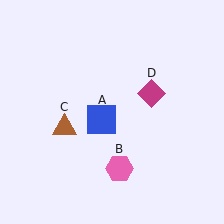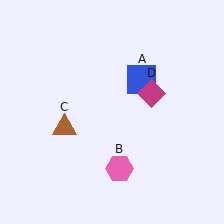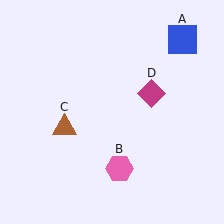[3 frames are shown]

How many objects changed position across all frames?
1 object changed position: blue square (object A).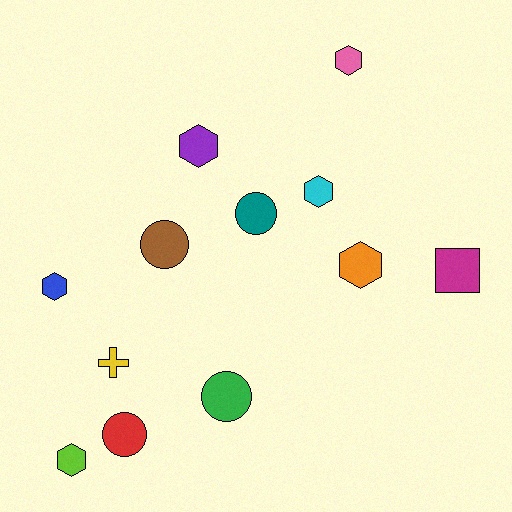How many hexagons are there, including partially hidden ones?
There are 6 hexagons.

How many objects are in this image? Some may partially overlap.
There are 12 objects.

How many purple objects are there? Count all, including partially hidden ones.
There is 1 purple object.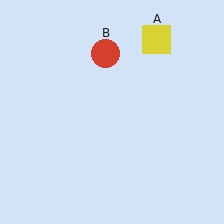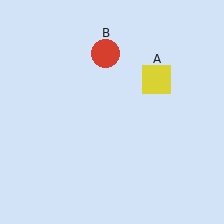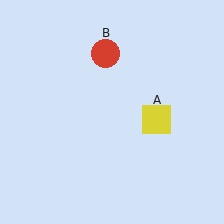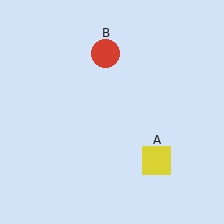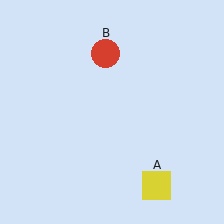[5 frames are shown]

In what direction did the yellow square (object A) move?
The yellow square (object A) moved down.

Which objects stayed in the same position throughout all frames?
Red circle (object B) remained stationary.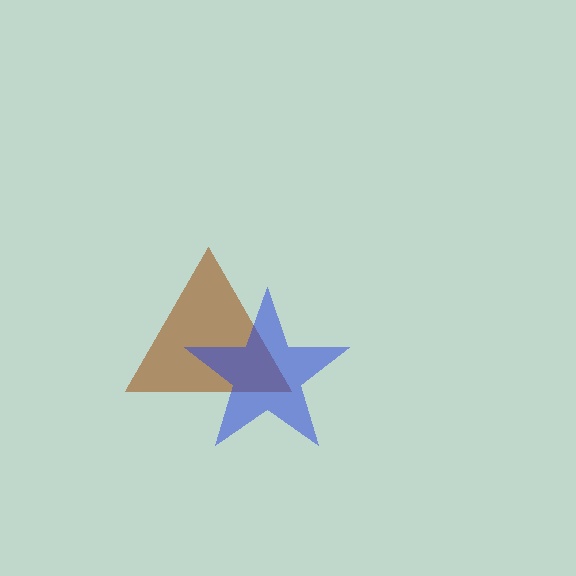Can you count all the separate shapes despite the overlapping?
Yes, there are 2 separate shapes.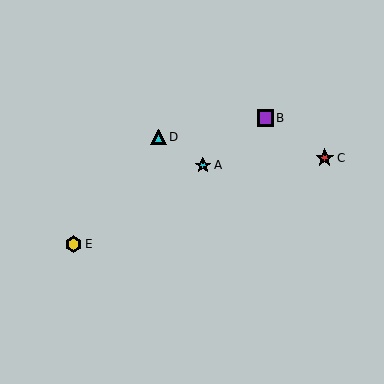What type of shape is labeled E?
Shape E is a yellow hexagon.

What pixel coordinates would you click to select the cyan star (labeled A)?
Click at (203, 165) to select the cyan star A.